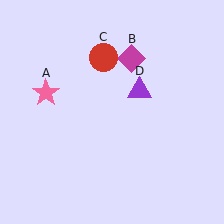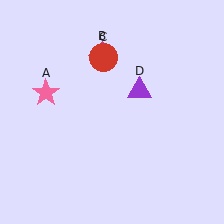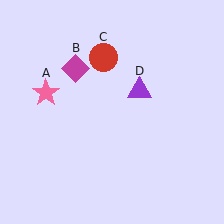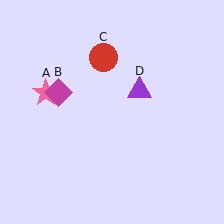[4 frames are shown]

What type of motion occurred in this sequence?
The magenta diamond (object B) rotated counterclockwise around the center of the scene.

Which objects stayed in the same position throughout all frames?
Pink star (object A) and red circle (object C) and purple triangle (object D) remained stationary.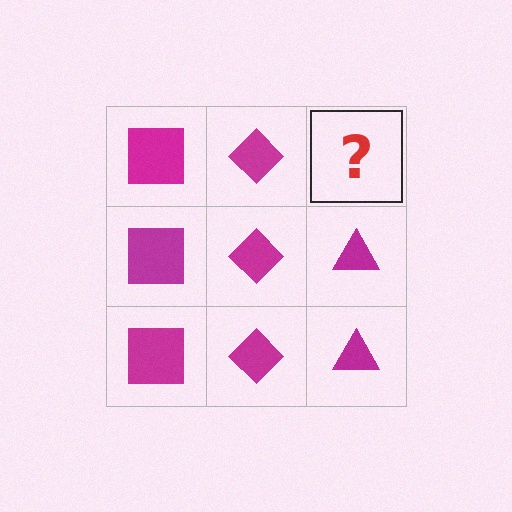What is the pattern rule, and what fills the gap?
The rule is that each column has a consistent shape. The gap should be filled with a magenta triangle.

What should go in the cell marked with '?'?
The missing cell should contain a magenta triangle.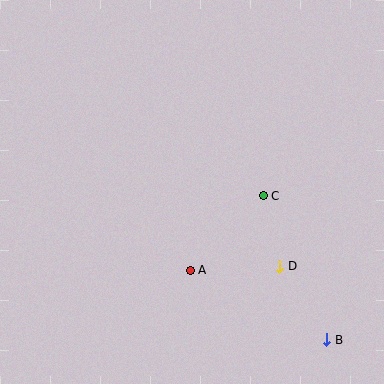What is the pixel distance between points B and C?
The distance between B and C is 157 pixels.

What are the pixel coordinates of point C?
Point C is at (263, 196).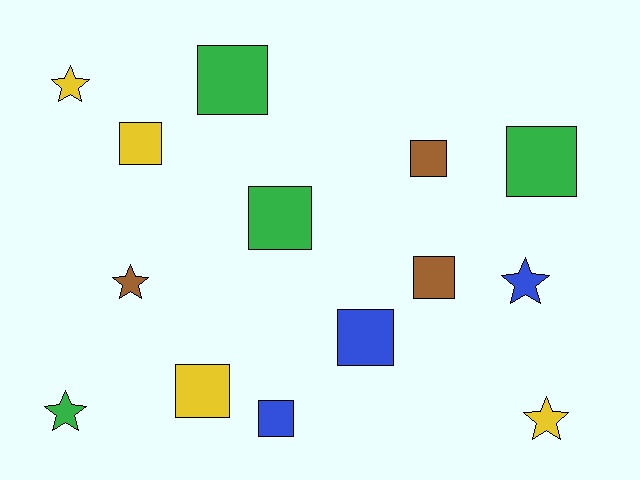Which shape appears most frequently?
Square, with 9 objects.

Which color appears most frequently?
Green, with 4 objects.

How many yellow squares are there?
There are 2 yellow squares.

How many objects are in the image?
There are 14 objects.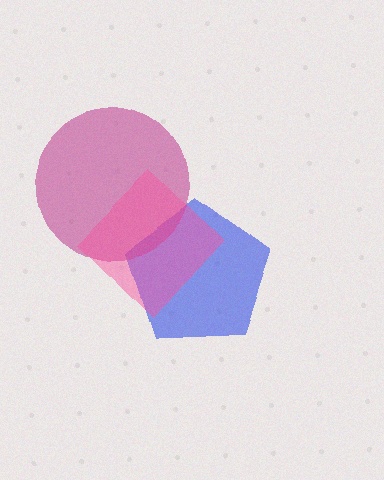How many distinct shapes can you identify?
There are 3 distinct shapes: a blue pentagon, a magenta circle, a pink diamond.